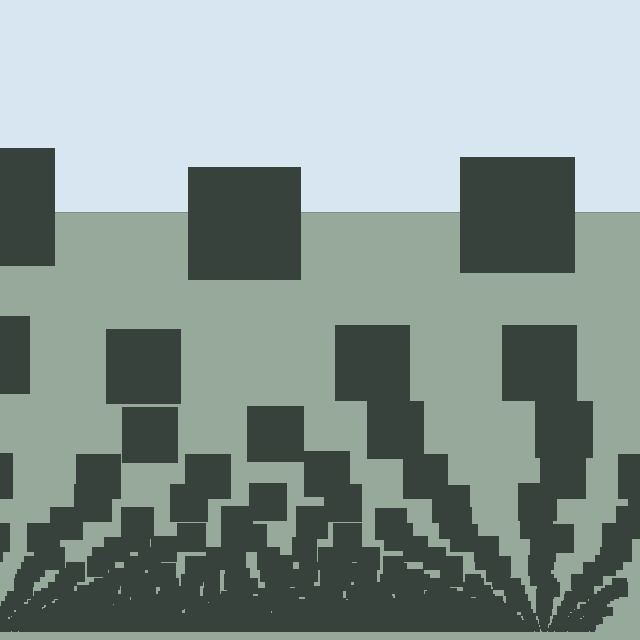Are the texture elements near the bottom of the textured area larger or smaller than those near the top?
Smaller. The gradient is inverted — elements near the bottom are smaller and denser.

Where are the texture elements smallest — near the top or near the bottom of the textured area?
Near the bottom.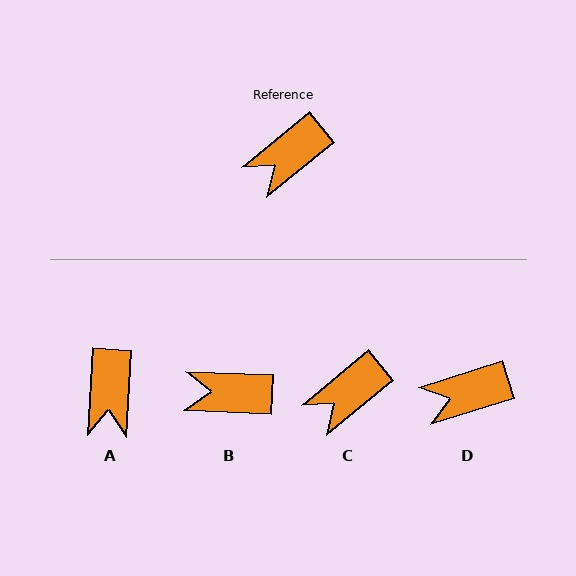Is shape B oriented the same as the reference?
No, it is off by about 42 degrees.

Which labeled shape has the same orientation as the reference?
C.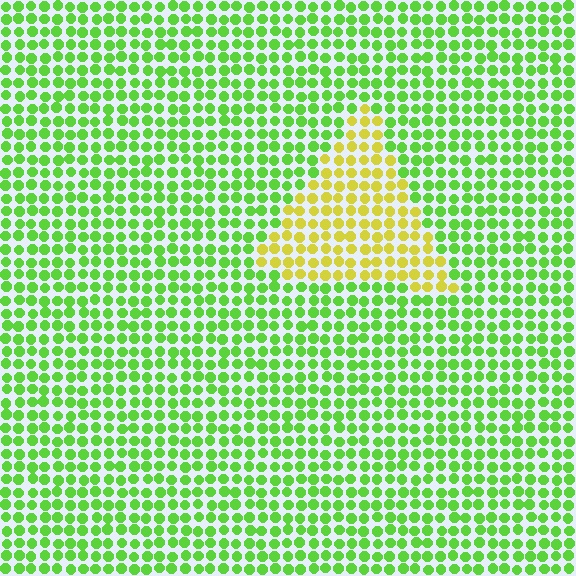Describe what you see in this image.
The image is filled with small lime elements in a uniform arrangement. A triangle-shaped region is visible where the elements are tinted to a slightly different hue, forming a subtle color boundary.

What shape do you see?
I see a triangle.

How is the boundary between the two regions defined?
The boundary is defined purely by a slight shift in hue (about 47 degrees). Spacing, size, and orientation are identical on both sides.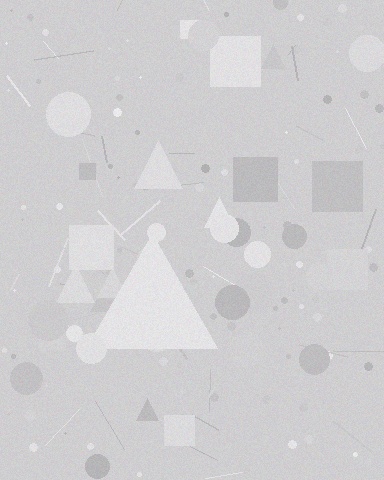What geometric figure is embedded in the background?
A triangle is embedded in the background.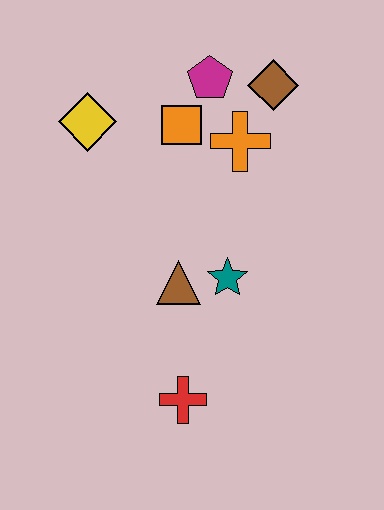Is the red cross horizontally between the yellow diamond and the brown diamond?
Yes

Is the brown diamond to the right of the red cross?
Yes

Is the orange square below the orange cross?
No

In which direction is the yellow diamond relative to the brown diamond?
The yellow diamond is to the left of the brown diamond.